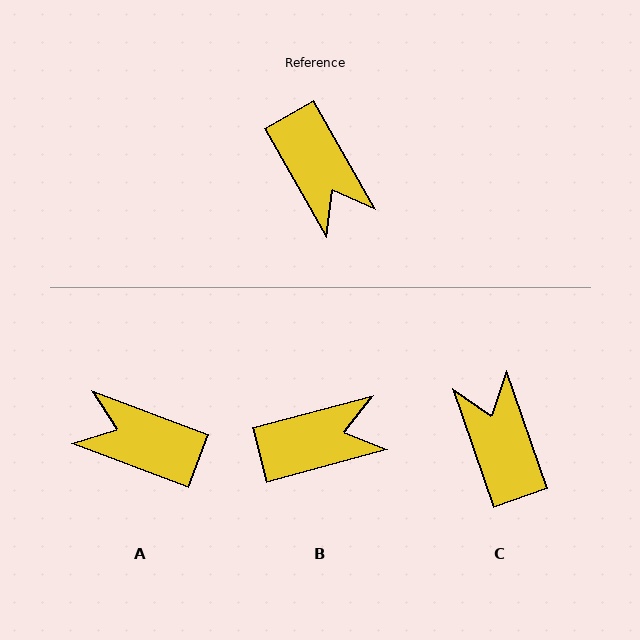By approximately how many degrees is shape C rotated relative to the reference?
Approximately 170 degrees counter-clockwise.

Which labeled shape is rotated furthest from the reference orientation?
C, about 170 degrees away.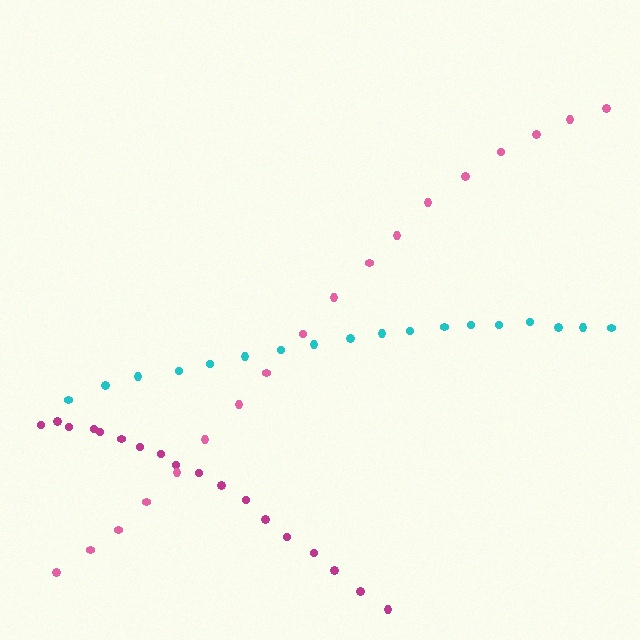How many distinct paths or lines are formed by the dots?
There are 3 distinct paths.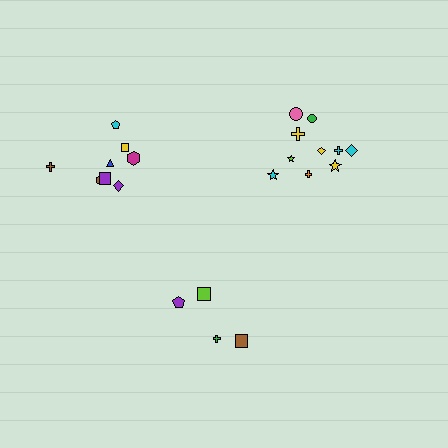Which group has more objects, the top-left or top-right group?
The top-right group.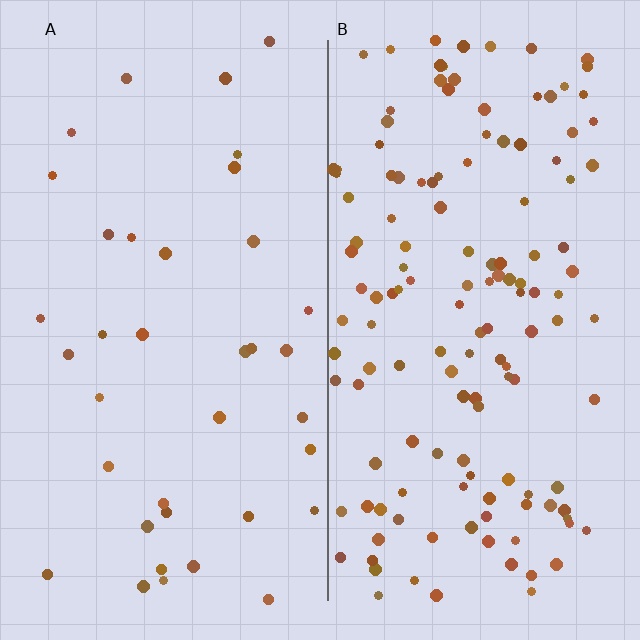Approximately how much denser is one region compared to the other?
Approximately 3.8× — region B over region A.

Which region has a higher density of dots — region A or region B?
B (the right).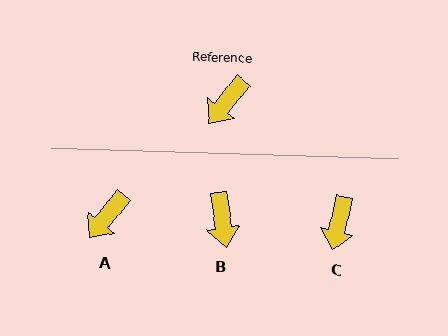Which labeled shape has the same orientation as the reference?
A.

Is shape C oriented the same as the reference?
No, it is off by about 26 degrees.